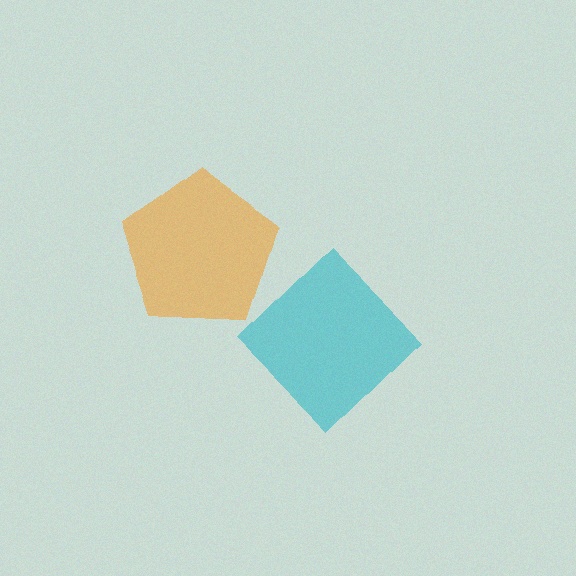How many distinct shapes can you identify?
There are 2 distinct shapes: an orange pentagon, a cyan diamond.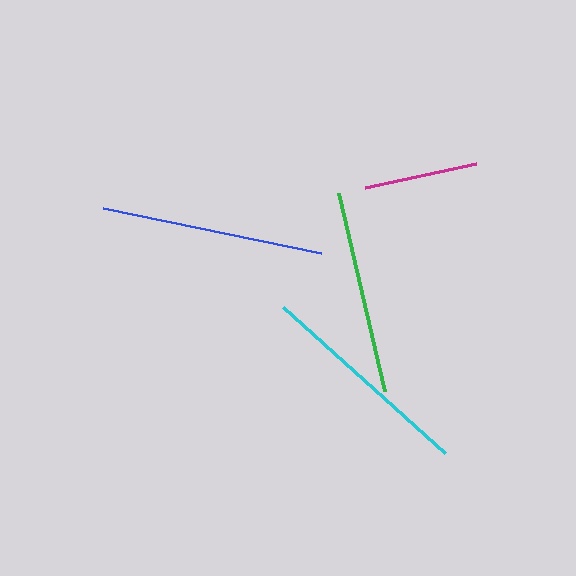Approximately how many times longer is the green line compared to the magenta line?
The green line is approximately 1.8 times the length of the magenta line.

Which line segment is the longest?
The blue line is the longest at approximately 223 pixels.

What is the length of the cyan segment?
The cyan segment is approximately 218 pixels long.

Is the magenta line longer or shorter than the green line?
The green line is longer than the magenta line.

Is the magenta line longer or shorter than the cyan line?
The cyan line is longer than the magenta line.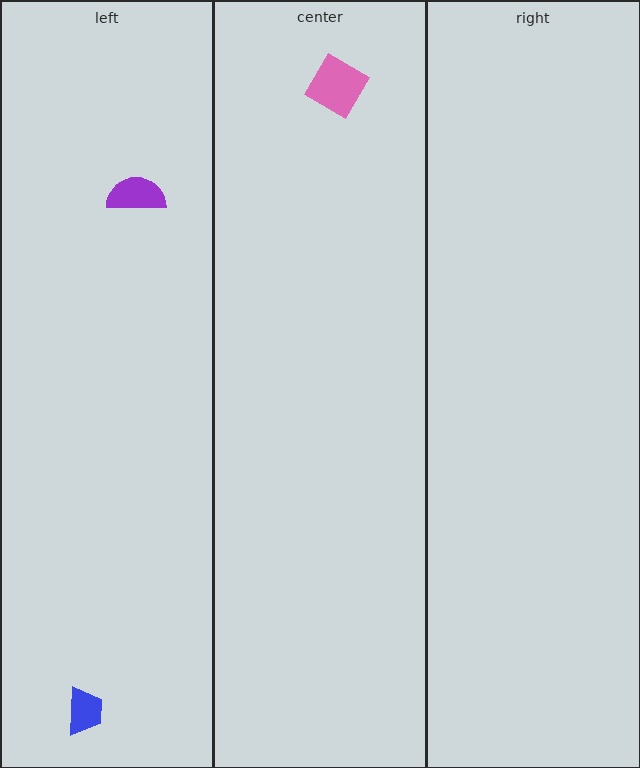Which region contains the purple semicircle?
The left region.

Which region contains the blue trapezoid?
The left region.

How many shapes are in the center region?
1.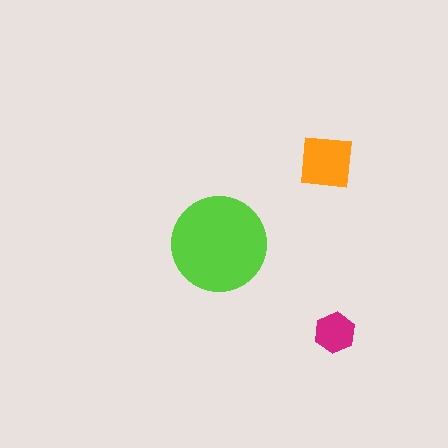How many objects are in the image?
There are 3 objects in the image.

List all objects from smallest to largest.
The magenta hexagon, the orange square, the lime circle.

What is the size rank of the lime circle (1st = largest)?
1st.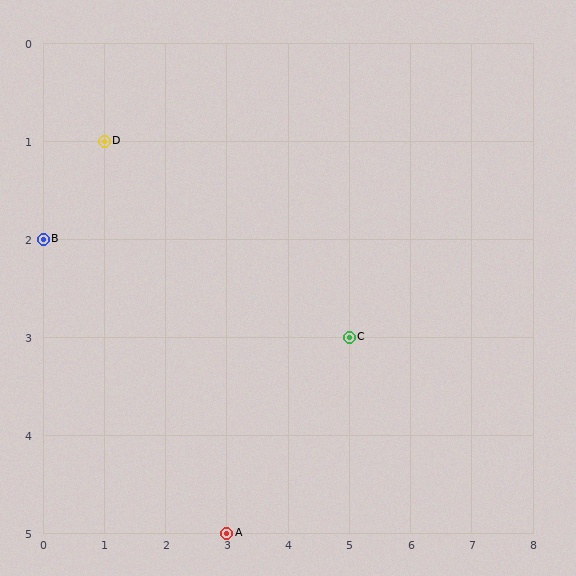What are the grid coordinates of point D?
Point D is at grid coordinates (1, 1).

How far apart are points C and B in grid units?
Points C and B are 5 columns and 1 row apart (about 5.1 grid units diagonally).